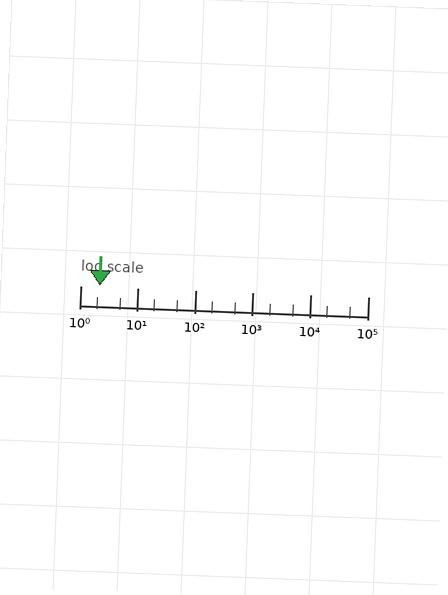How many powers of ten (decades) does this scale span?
The scale spans 5 decades, from 1 to 100000.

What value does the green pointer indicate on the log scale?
The pointer indicates approximately 2.2.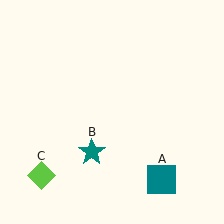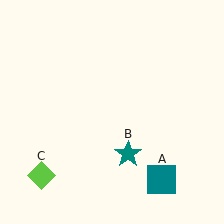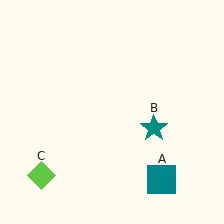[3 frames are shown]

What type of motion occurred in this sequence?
The teal star (object B) rotated counterclockwise around the center of the scene.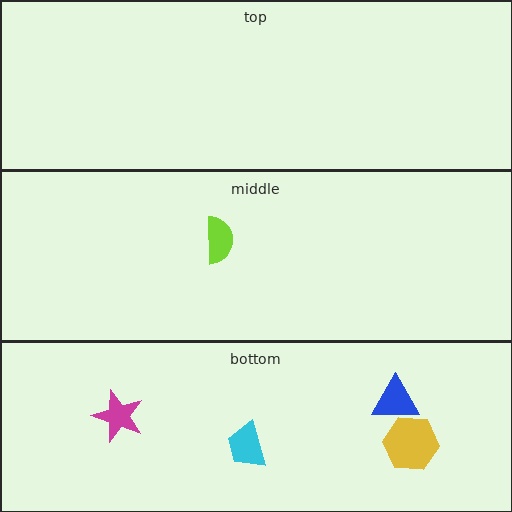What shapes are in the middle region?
The lime semicircle.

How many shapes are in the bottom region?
4.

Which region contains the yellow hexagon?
The bottom region.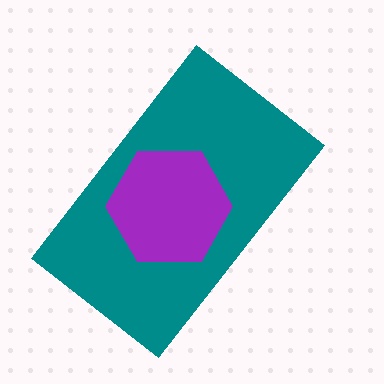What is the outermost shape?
The teal rectangle.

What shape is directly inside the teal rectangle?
The purple hexagon.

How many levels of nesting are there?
2.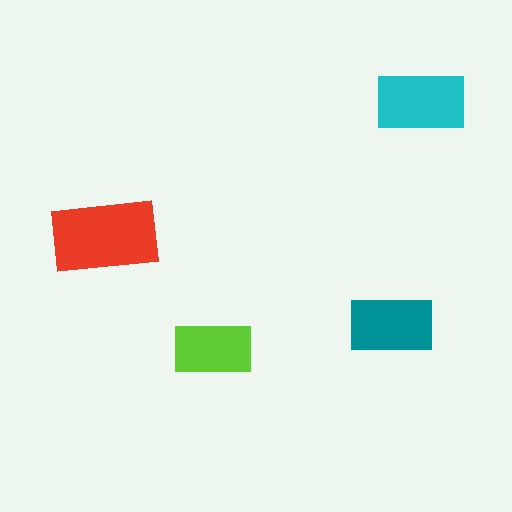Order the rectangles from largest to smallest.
the red one, the cyan one, the teal one, the lime one.